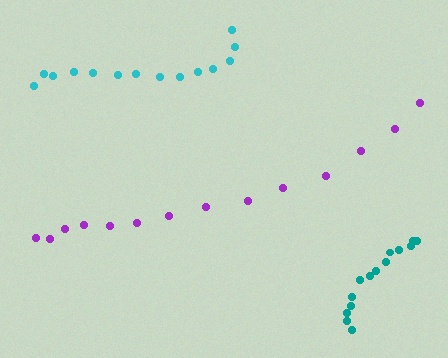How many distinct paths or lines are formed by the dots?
There are 3 distinct paths.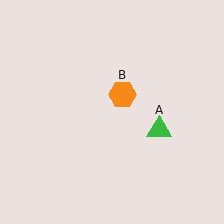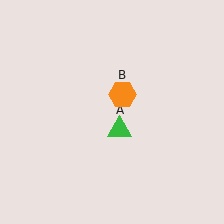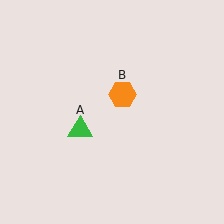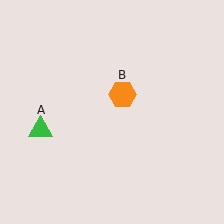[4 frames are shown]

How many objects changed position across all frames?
1 object changed position: green triangle (object A).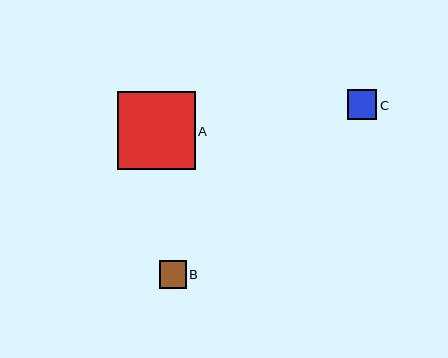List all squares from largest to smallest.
From largest to smallest: A, C, B.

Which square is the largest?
Square A is the largest with a size of approximately 78 pixels.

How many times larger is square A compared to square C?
Square A is approximately 2.7 times the size of square C.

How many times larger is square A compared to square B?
Square A is approximately 2.8 times the size of square B.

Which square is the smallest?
Square B is the smallest with a size of approximately 27 pixels.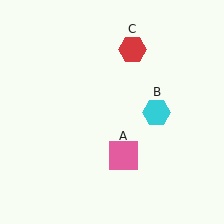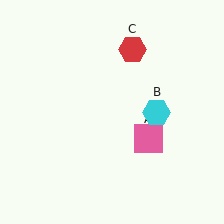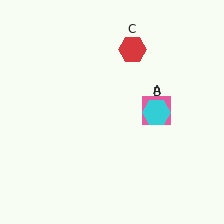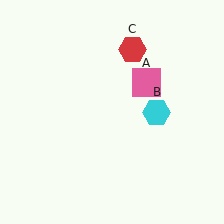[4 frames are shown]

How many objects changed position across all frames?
1 object changed position: pink square (object A).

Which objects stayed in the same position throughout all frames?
Cyan hexagon (object B) and red hexagon (object C) remained stationary.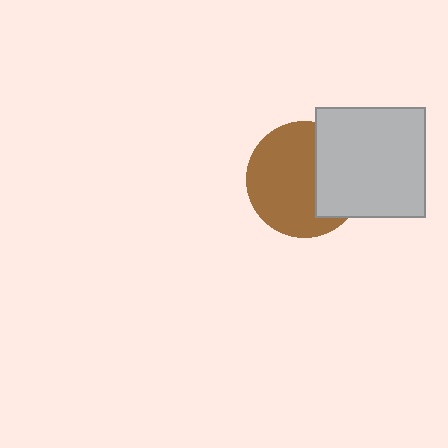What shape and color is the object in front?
The object in front is a light gray square.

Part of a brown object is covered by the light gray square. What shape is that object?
It is a circle.